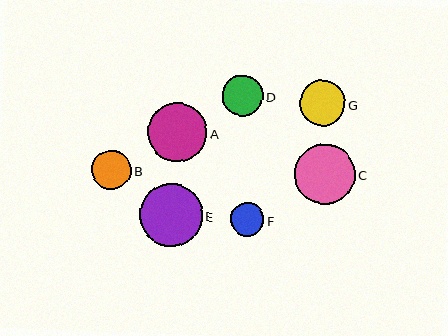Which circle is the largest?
Circle E is the largest with a size of approximately 63 pixels.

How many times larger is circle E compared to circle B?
Circle E is approximately 1.6 times the size of circle B.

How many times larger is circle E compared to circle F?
Circle E is approximately 1.9 times the size of circle F.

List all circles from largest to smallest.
From largest to smallest: E, C, A, G, D, B, F.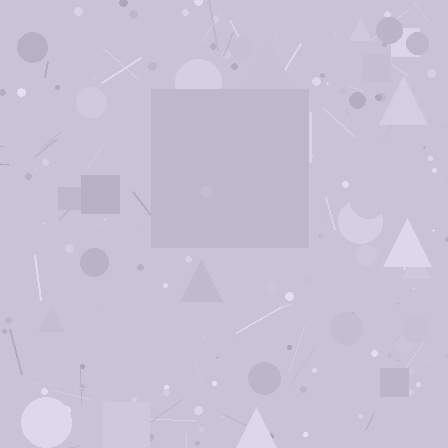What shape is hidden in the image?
A square is hidden in the image.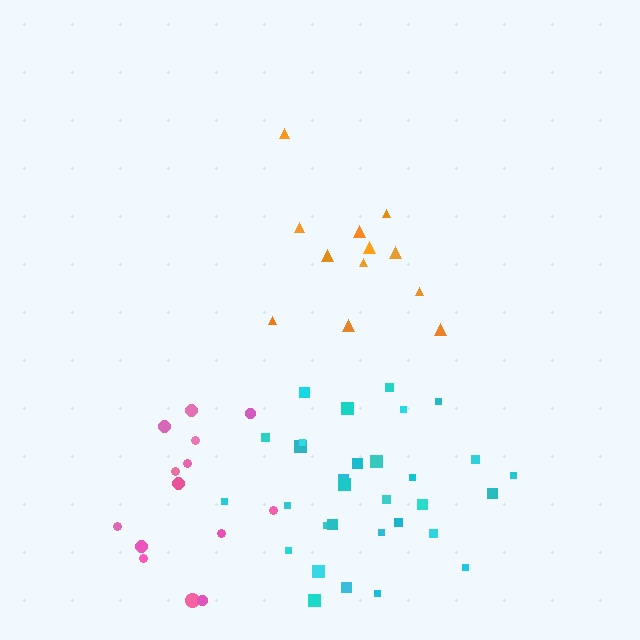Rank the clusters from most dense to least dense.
cyan, pink, orange.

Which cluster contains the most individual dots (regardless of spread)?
Cyan (31).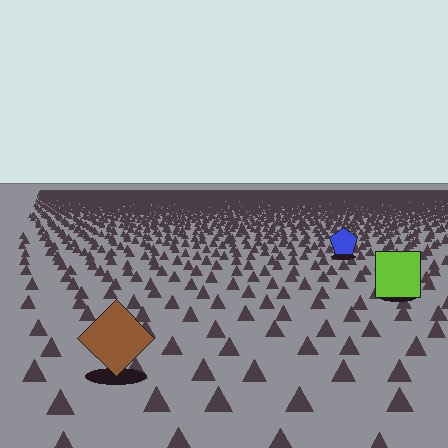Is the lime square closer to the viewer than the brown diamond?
No. The brown diamond is closer — you can tell from the texture gradient: the ground texture is coarser near it.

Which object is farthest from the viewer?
The blue pentagon is farthest from the viewer. It appears smaller and the ground texture around it is denser.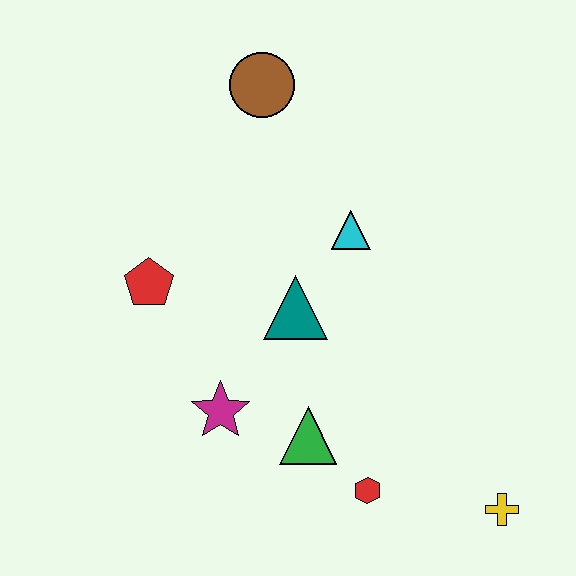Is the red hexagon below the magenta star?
Yes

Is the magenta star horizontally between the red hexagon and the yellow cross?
No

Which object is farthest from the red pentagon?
The yellow cross is farthest from the red pentagon.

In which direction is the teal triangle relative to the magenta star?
The teal triangle is above the magenta star.